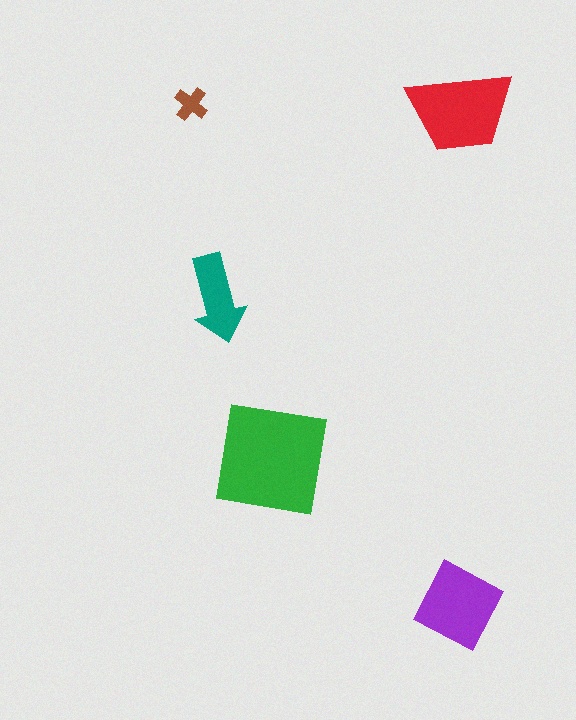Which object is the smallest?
The brown cross.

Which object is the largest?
The green square.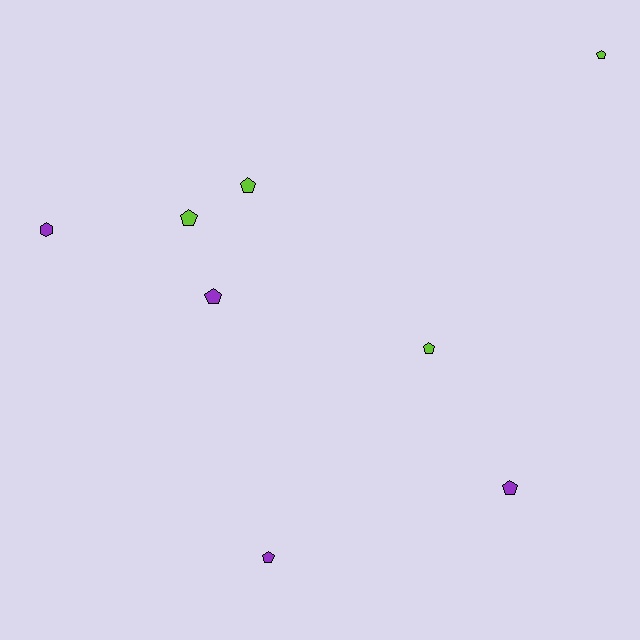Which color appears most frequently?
Lime, with 4 objects.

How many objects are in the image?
There are 8 objects.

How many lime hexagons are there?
There are no lime hexagons.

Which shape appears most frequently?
Pentagon, with 7 objects.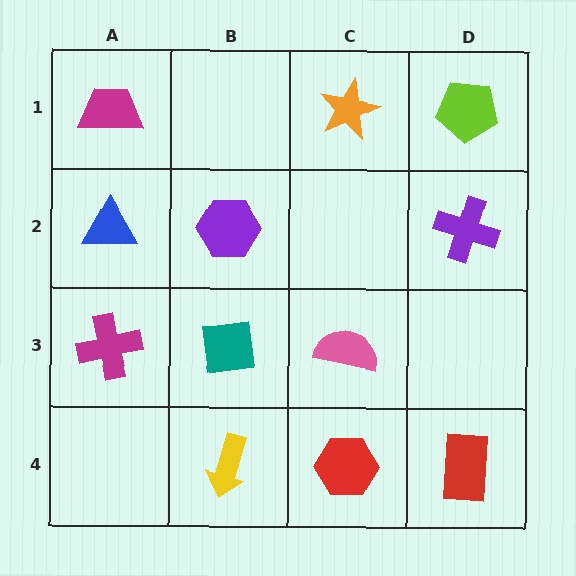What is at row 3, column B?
A teal square.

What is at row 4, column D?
A red rectangle.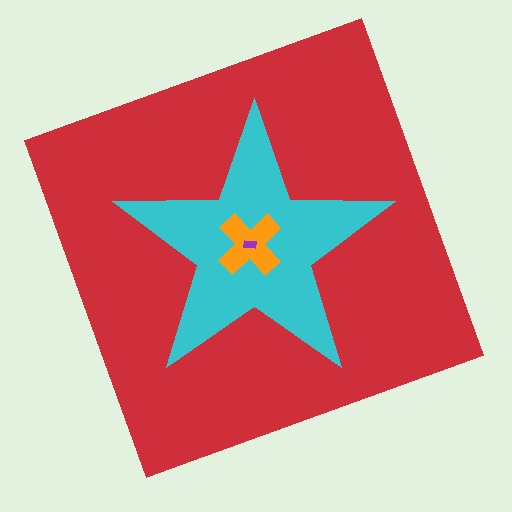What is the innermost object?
The purple rectangle.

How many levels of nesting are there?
4.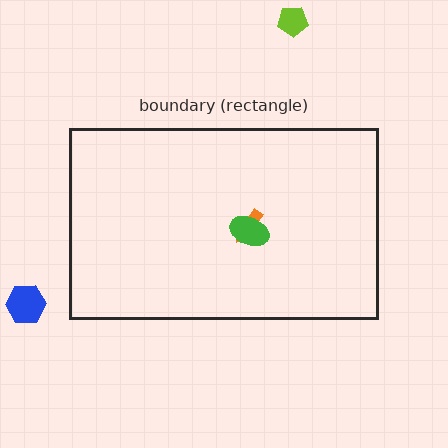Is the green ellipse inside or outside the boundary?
Inside.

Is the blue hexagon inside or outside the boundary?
Outside.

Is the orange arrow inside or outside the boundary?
Inside.